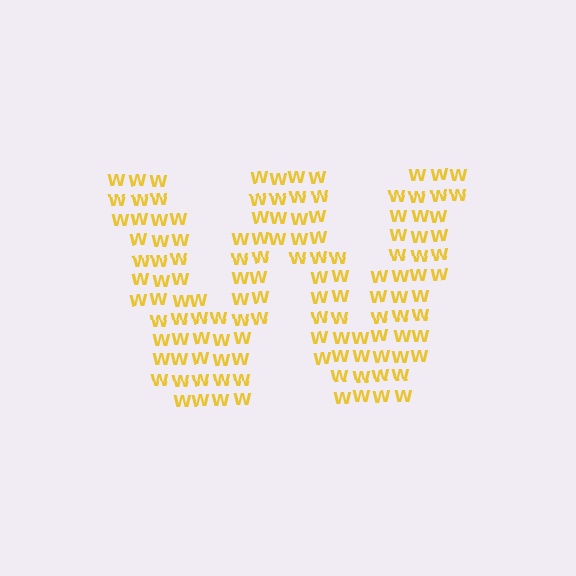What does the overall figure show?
The overall figure shows the letter W.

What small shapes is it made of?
It is made of small letter W's.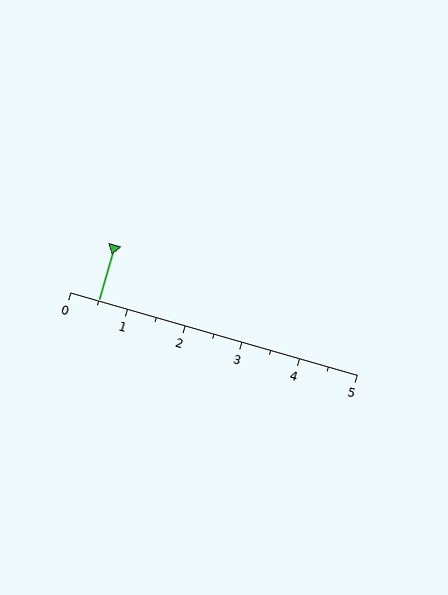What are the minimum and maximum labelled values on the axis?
The axis runs from 0 to 5.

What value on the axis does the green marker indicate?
The marker indicates approximately 0.5.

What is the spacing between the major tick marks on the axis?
The major ticks are spaced 1 apart.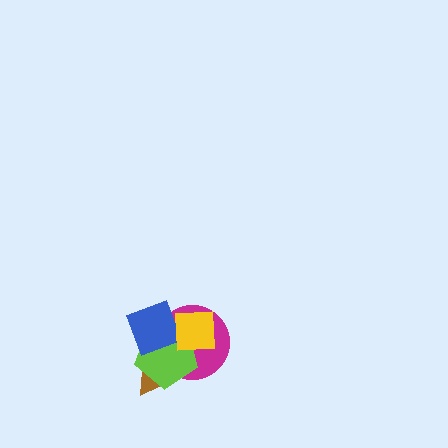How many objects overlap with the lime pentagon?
4 objects overlap with the lime pentagon.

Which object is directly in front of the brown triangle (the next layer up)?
The magenta circle is directly in front of the brown triangle.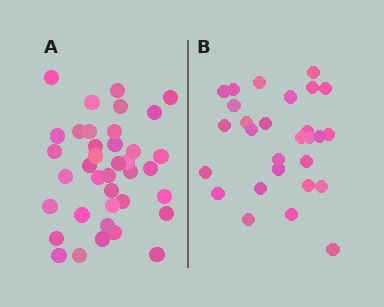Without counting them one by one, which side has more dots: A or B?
Region A (the left region) has more dots.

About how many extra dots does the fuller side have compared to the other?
Region A has roughly 10 or so more dots than region B.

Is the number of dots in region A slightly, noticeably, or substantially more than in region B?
Region A has noticeably more, but not dramatically so. The ratio is roughly 1.4 to 1.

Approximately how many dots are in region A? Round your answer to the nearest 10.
About 40 dots. (The exact count is 38, which rounds to 40.)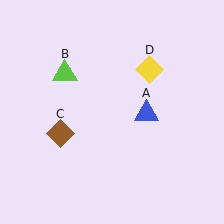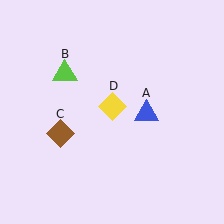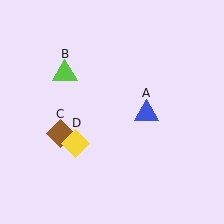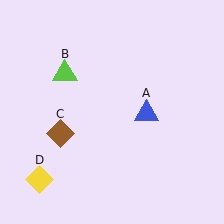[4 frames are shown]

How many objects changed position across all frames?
1 object changed position: yellow diamond (object D).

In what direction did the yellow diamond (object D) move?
The yellow diamond (object D) moved down and to the left.